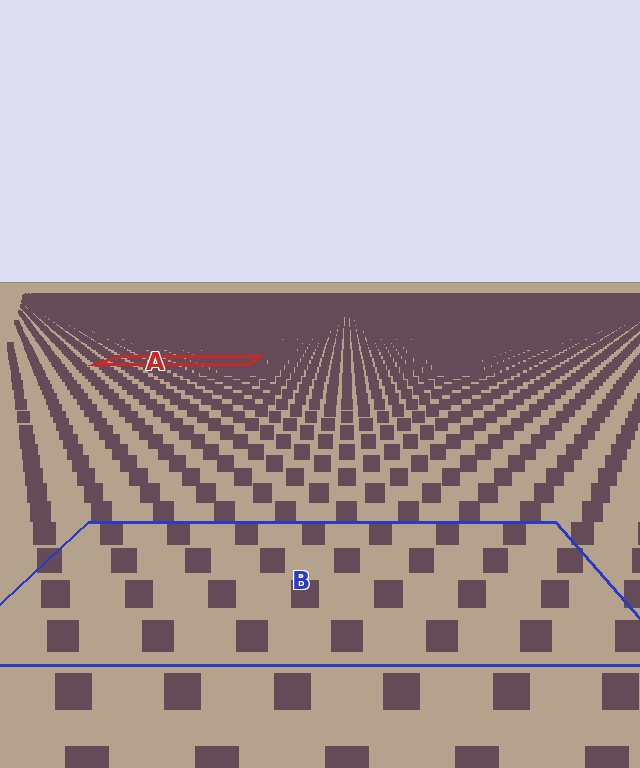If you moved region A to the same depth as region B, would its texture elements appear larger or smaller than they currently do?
They would appear larger. At a closer depth, the same texture elements are projected at a bigger on-screen size.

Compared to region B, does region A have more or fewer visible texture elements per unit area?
Region A has more texture elements per unit area — they are packed more densely because it is farther away.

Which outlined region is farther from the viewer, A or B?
Region A is farther from the viewer — the texture elements inside it appear smaller and more densely packed.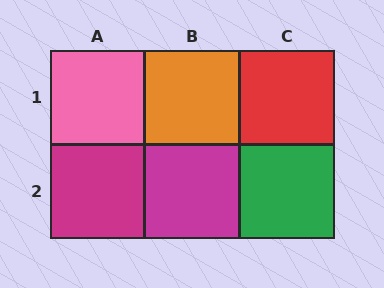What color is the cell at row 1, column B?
Orange.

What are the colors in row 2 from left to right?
Magenta, magenta, green.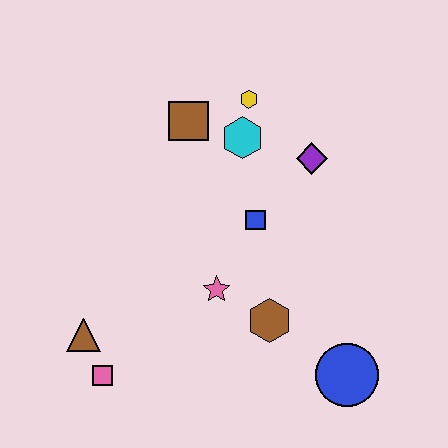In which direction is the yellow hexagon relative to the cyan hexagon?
The yellow hexagon is above the cyan hexagon.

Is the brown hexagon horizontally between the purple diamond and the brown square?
Yes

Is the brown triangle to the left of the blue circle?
Yes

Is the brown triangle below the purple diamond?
Yes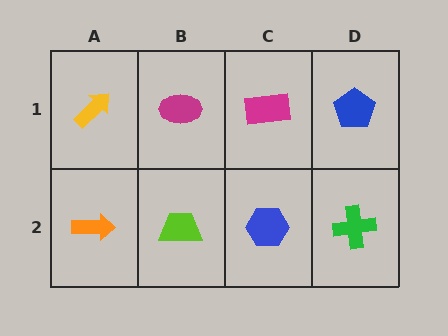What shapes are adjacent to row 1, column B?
A lime trapezoid (row 2, column B), a yellow arrow (row 1, column A), a magenta rectangle (row 1, column C).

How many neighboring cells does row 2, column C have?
3.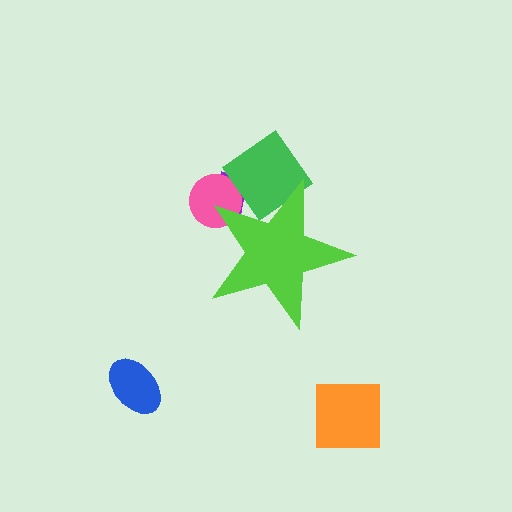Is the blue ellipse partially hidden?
No, the blue ellipse is fully visible.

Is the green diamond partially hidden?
Yes, the green diamond is partially hidden behind the lime star.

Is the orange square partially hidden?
No, the orange square is fully visible.